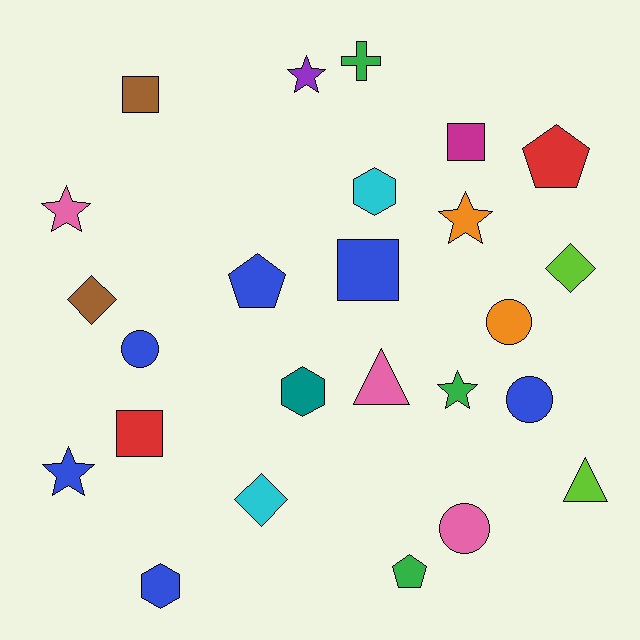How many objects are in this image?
There are 25 objects.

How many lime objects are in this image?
There are 2 lime objects.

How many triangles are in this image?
There are 2 triangles.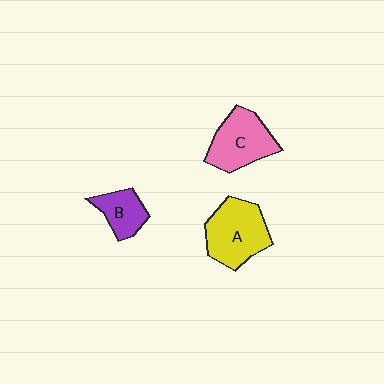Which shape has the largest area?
Shape A (yellow).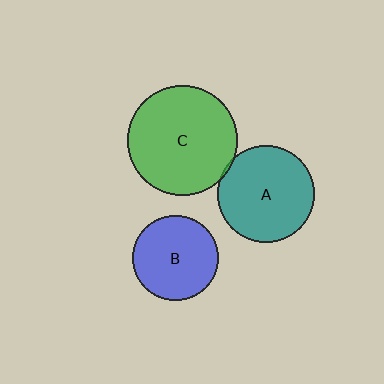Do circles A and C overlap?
Yes.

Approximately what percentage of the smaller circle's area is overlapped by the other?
Approximately 5%.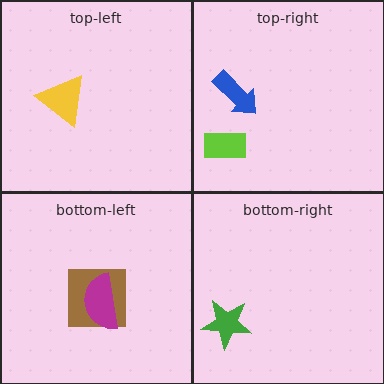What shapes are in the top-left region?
The yellow triangle.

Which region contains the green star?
The bottom-right region.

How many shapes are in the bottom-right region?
1.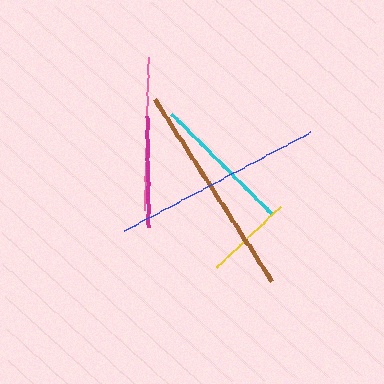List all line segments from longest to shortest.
From longest to shortest: brown, blue, pink, cyan, magenta, yellow.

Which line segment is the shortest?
The yellow line is the shortest at approximately 88 pixels.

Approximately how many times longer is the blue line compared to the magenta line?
The blue line is approximately 1.9 times the length of the magenta line.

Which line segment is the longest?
The brown line is the longest at approximately 218 pixels.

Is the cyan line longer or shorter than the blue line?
The blue line is longer than the cyan line.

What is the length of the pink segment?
The pink segment is approximately 154 pixels long.